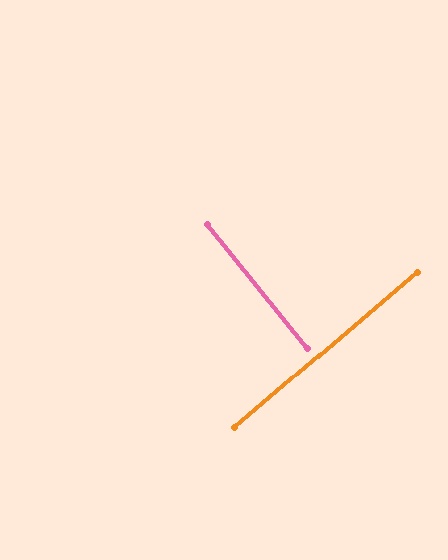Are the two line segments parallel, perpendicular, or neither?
Perpendicular — they meet at approximately 88°.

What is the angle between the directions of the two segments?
Approximately 88 degrees.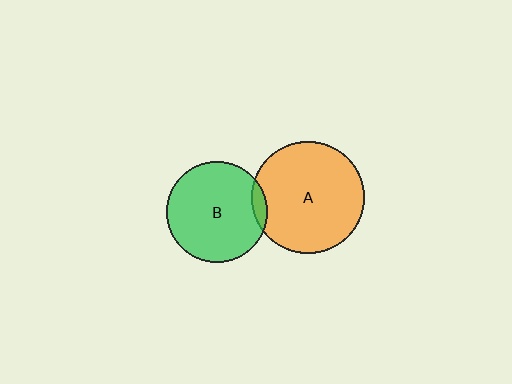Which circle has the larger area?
Circle A (orange).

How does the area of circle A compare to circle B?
Approximately 1.3 times.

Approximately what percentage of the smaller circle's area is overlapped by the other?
Approximately 5%.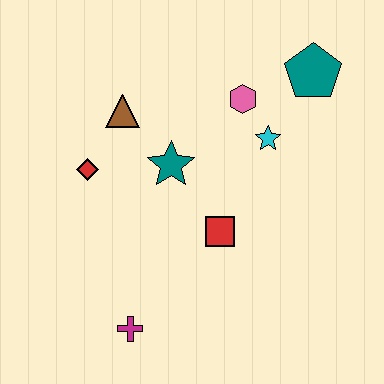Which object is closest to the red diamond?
The brown triangle is closest to the red diamond.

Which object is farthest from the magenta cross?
The teal pentagon is farthest from the magenta cross.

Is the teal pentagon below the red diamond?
No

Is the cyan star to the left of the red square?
No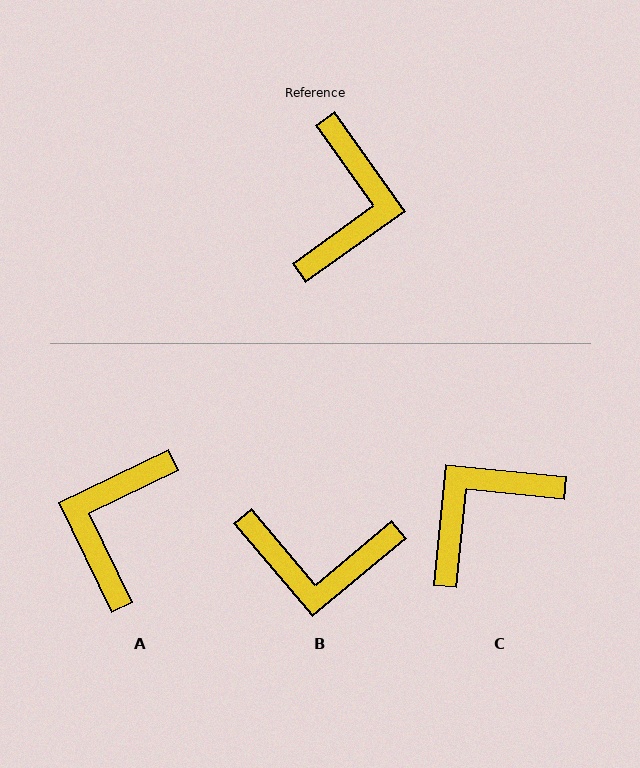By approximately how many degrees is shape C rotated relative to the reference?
Approximately 139 degrees counter-clockwise.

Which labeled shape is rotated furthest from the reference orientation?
A, about 170 degrees away.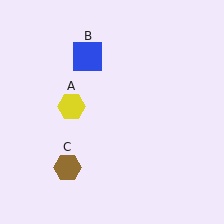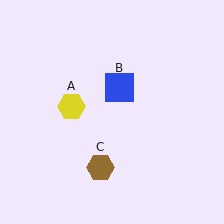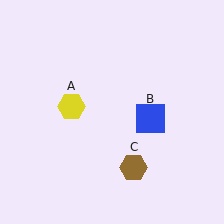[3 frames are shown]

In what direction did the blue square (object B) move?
The blue square (object B) moved down and to the right.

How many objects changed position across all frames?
2 objects changed position: blue square (object B), brown hexagon (object C).